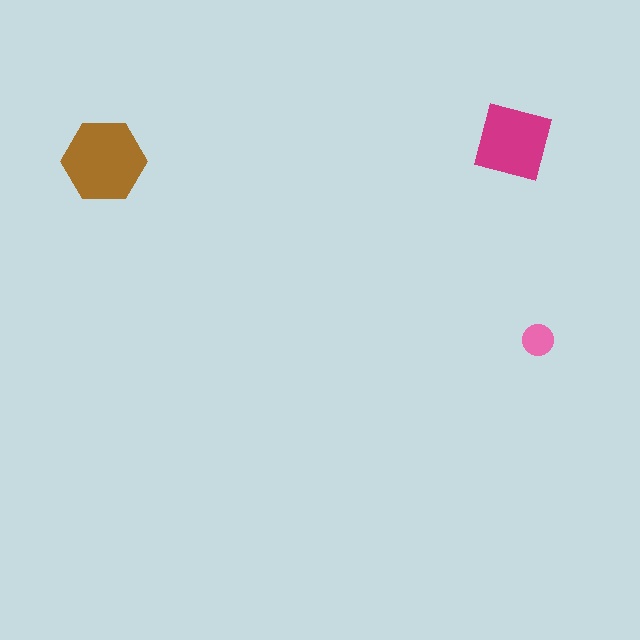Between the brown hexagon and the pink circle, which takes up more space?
The brown hexagon.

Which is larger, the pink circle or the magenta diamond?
The magenta diamond.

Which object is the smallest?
The pink circle.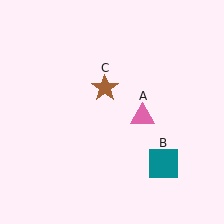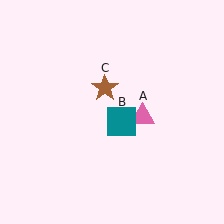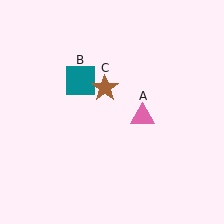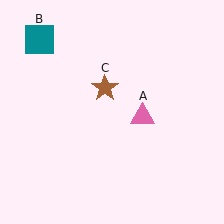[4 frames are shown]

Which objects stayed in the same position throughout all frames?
Pink triangle (object A) and brown star (object C) remained stationary.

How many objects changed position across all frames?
1 object changed position: teal square (object B).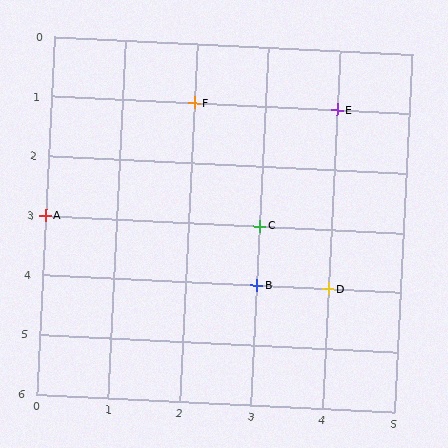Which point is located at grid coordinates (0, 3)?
Point A is at (0, 3).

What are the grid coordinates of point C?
Point C is at grid coordinates (3, 3).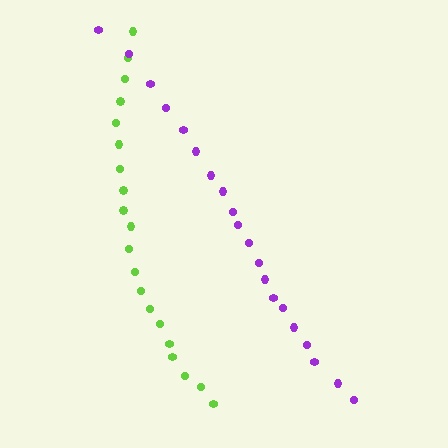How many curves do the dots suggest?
There are 2 distinct paths.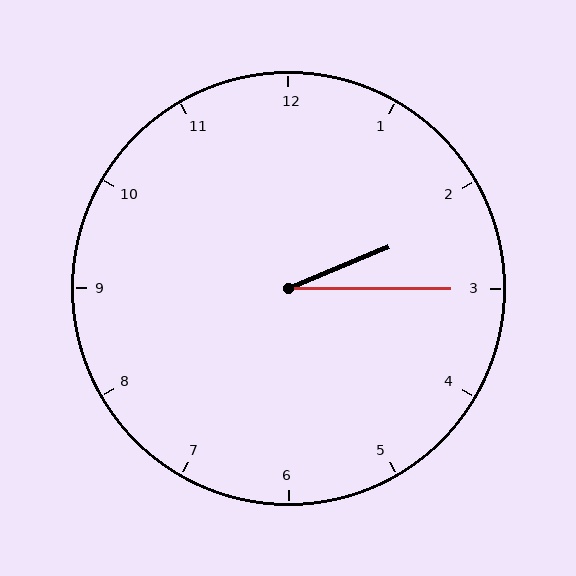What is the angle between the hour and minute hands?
Approximately 22 degrees.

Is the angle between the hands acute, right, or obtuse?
It is acute.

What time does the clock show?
2:15.